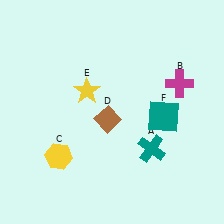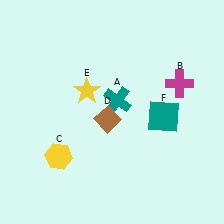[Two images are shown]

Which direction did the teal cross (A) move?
The teal cross (A) moved up.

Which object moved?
The teal cross (A) moved up.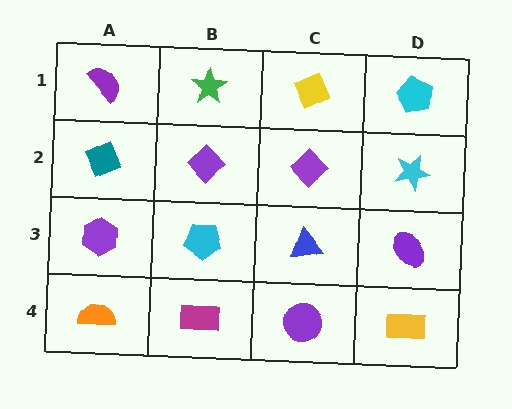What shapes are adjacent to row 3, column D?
A cyan star (row 2, column D), a yellow rectangle (row 4, column D), a blue triangle (row 3, column C).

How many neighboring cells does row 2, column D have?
3.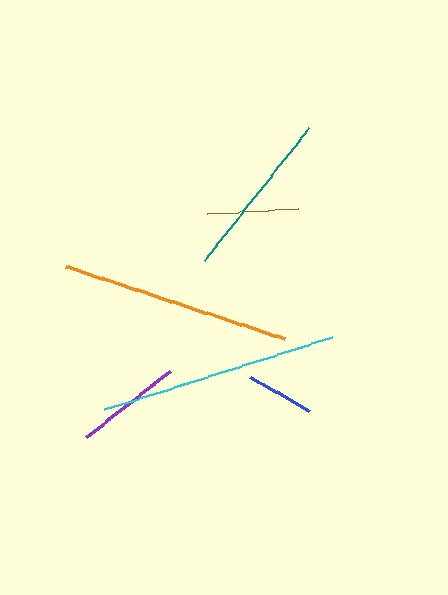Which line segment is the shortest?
The blue line is the shortest at approximately 67 pixels.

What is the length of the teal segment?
The teal segment is approximately 168 pixels long.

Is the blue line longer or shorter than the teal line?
The teal line is longer than the blue line.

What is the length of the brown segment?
The brown segment is approximately 91 pixels long.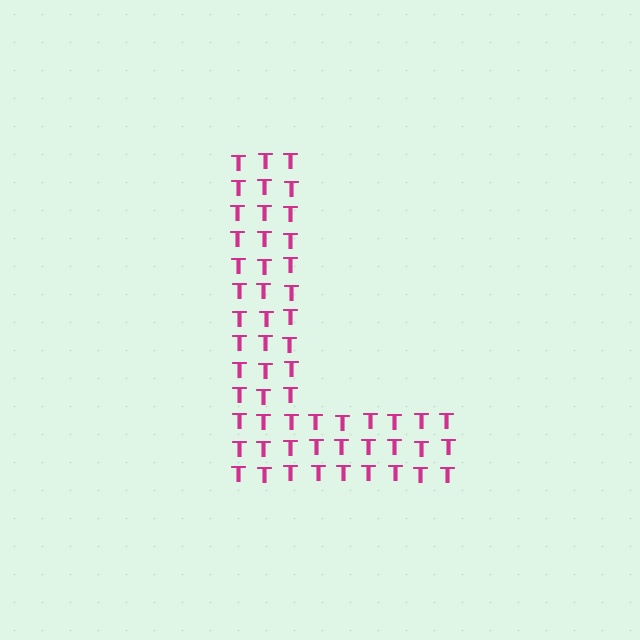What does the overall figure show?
The overall figure shows the letter L.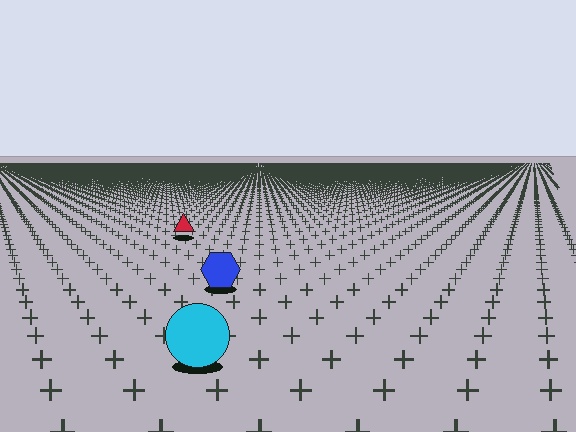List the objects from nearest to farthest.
From nearest to farthest: the cyan circle, the blue hexagon, the red triangle.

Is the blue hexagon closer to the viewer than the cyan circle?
No. The cyan circle is closer — you can tell from the texture gradient: the ground texture is coarser near it.